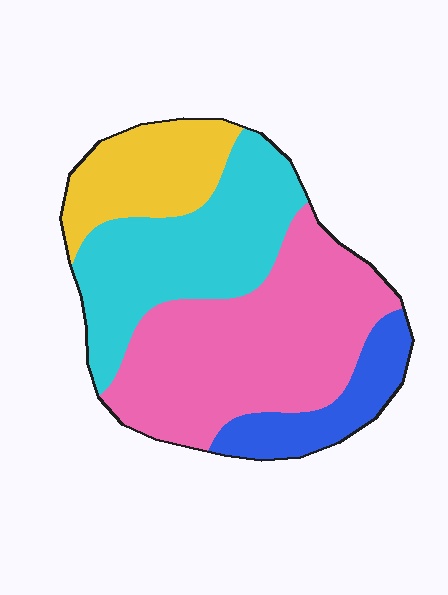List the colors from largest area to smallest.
From largest to smallest: pink, cyan, yellow, blue.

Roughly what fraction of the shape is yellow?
Yellow covers around 15% of the shape.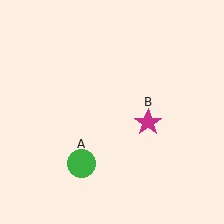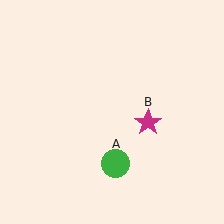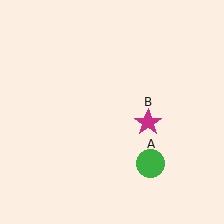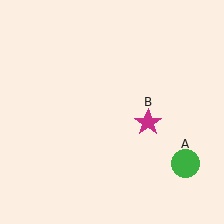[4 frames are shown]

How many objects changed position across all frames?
1 object changed position: green circle (object A).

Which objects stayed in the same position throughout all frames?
Magenta star (object B) remained stationary.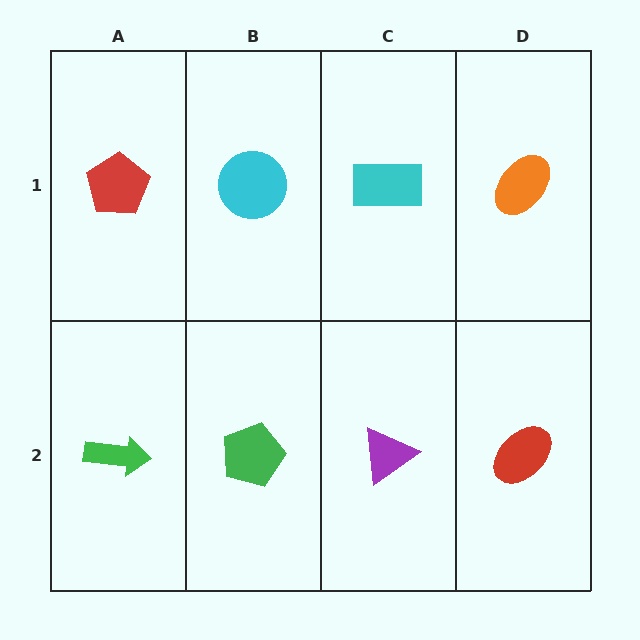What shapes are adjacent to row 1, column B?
A green pentagon (row 2, column B), a red pentagon (row 1, column A), a cyan rectangle (row 1, column C).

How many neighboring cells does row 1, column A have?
2.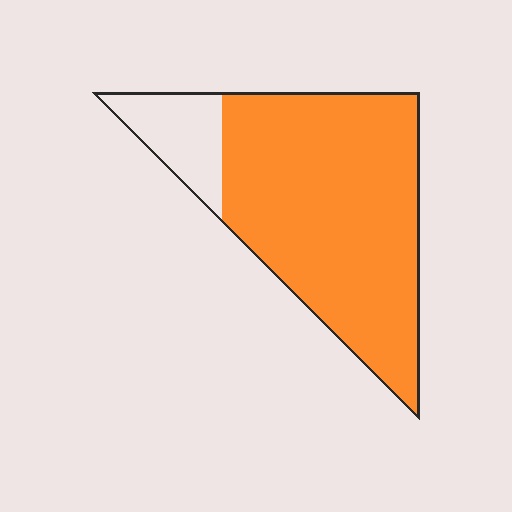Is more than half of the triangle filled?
Yes.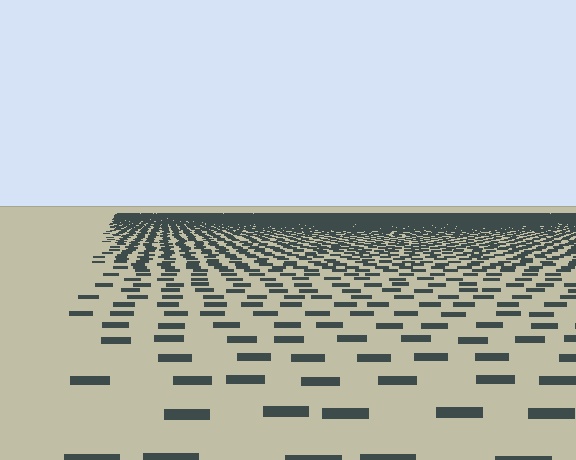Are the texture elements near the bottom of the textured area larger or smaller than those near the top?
Larger. Near the bottom, elements are closer to the viewer and appear at a bigger on-screen size.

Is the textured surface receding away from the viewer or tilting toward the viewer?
The surface is receding away from the viewer. Texture elements get smaller and denser toward the top.